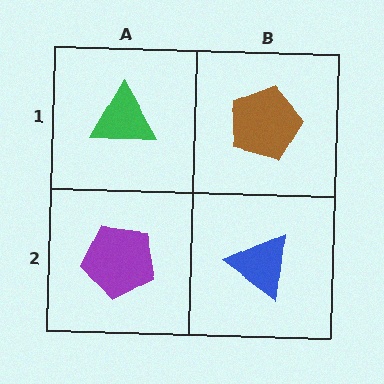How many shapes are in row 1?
2 shapes.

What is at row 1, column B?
A brown pentagon.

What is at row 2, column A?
A purple pentagon.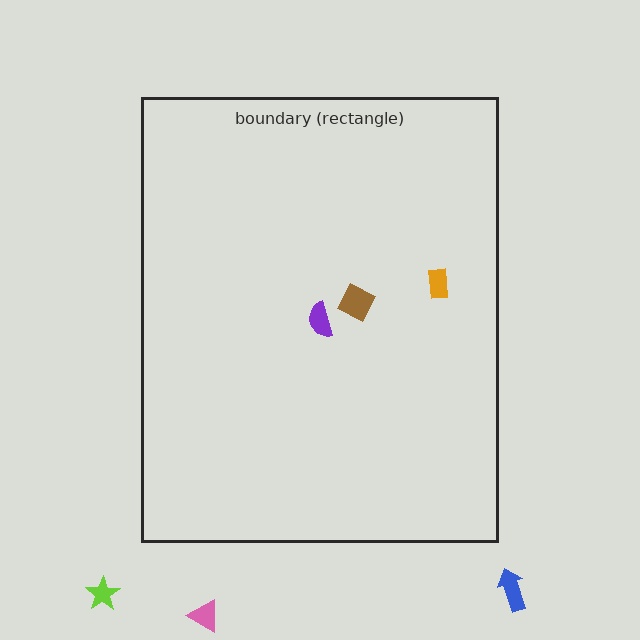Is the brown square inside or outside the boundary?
Inside.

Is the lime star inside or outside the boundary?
Outside.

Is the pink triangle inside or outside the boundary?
Outside.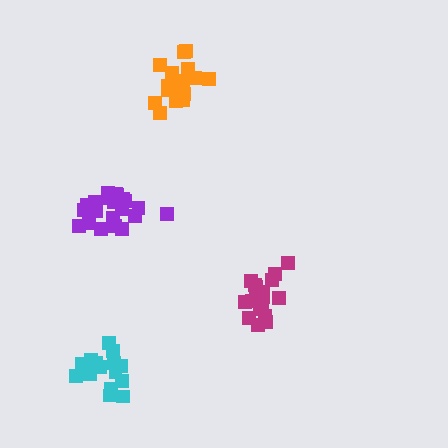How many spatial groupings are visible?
There are 4 spatial groupings.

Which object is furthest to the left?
The cyan cluster is leftmost.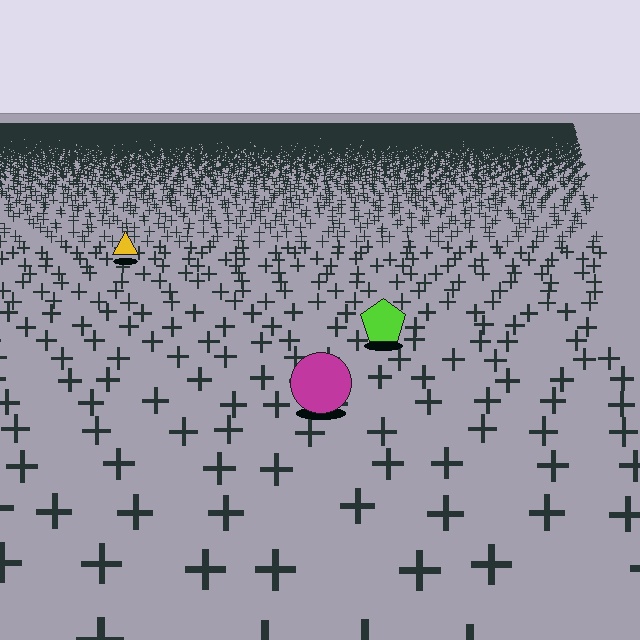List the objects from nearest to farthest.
From nearest to farthest: the magenta circle, the lime pentagon, the yellow triangle.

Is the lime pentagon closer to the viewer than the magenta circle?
No. The magenta circle is closer — you can tell from the texture gradient: the ground texture is coarser near it.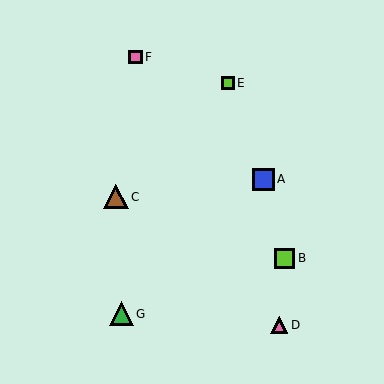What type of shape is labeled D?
Shape D is a pink triangle.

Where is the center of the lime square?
The center of the lime square is at (285, 258).